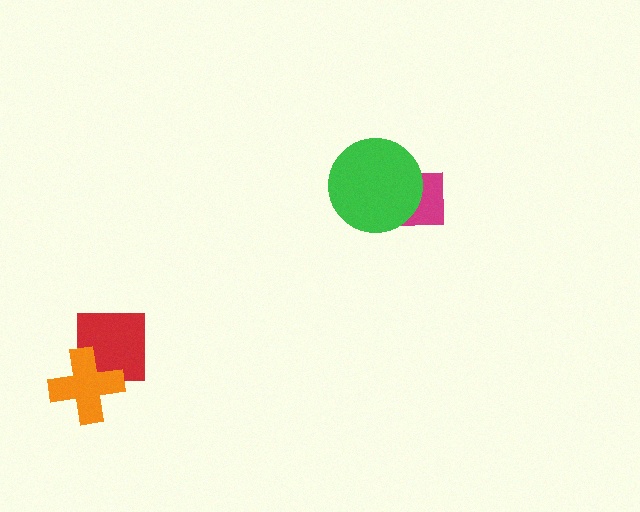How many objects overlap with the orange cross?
1 object overlaps with the orange cross.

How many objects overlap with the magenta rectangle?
1 object overlaps with the magenta rectangle.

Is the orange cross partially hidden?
No, no other shape covers it.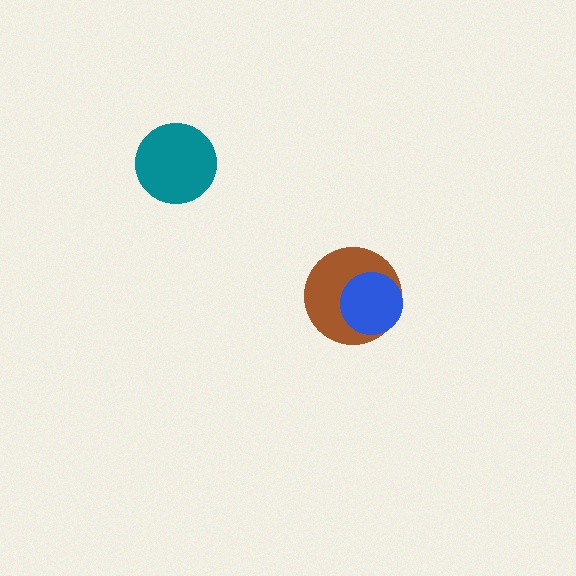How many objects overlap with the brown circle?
1 object overlaps with the brown circle.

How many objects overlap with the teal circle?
0 objects overlap with the teal circle.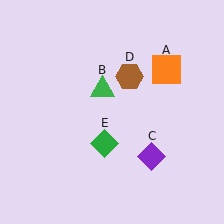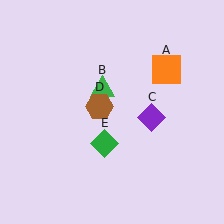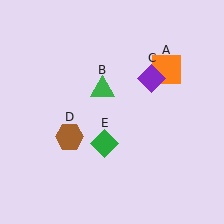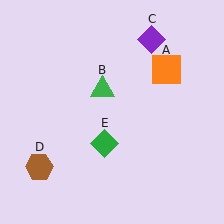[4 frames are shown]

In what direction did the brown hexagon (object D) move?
The brown hexagon (object D) moved down and to the left.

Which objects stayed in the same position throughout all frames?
Orange square (object A) and green triangle (object B) and green diamond (object E) remained stationary.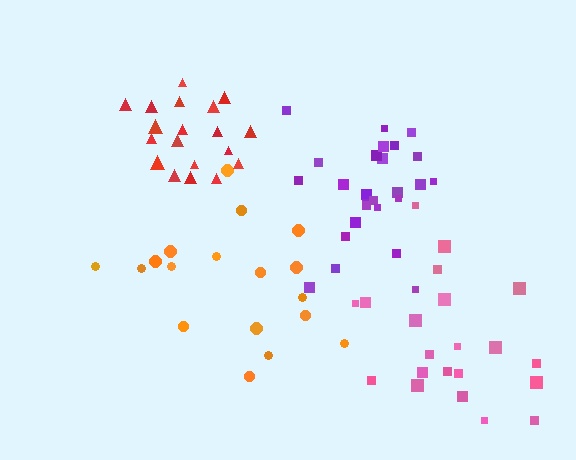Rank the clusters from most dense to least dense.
purple, red, orange, pink.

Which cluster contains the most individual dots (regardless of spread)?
Purple (26).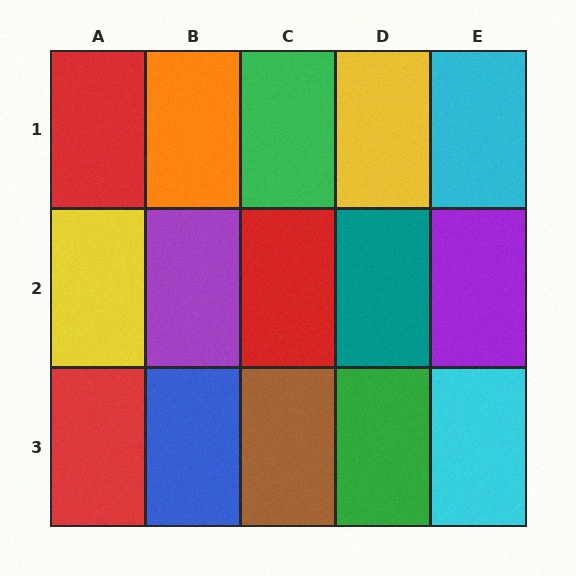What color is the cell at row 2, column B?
Purple.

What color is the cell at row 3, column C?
Brown.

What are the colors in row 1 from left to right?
Red, orange, green, yellow, cyan.